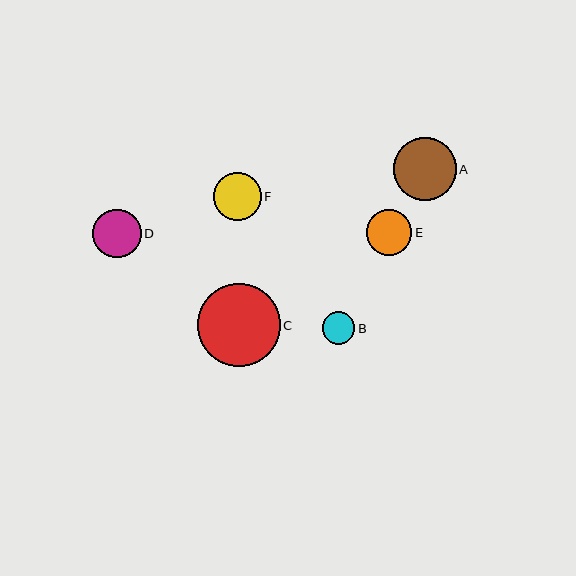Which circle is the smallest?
Circle B is the smallest with a size of approximately 32 pixels.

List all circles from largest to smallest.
From largest to smallest: C, A, D, F, E, B.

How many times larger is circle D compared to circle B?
Circle D is approximately 1.5 times the size of circle B.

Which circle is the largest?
Circle C is the largest with a size of approximately 83 pixels.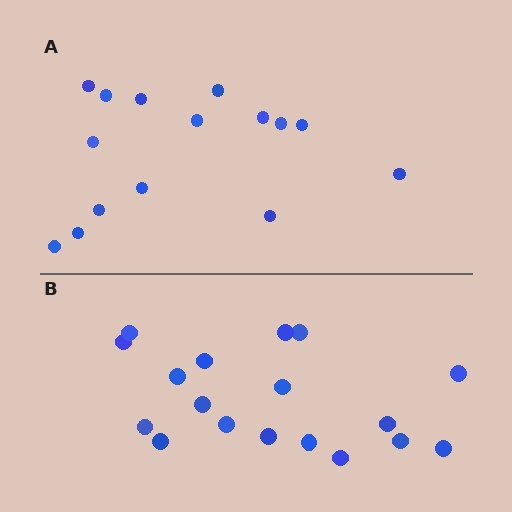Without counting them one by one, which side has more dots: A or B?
Region B (the bottom region) has more dots.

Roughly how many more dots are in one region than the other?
Region B has just a few more — roughly 2 or 3 more dots than region A.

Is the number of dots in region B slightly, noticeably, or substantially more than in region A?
Region B has only slightly more — the two regions are fairly close. The ratio is roughly 1.2 to 1.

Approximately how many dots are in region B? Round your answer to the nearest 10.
About 20 dots. (The exact count is 18, which rounds to 20.)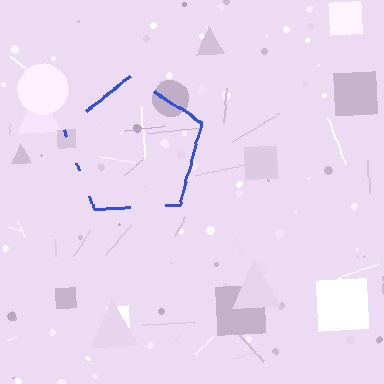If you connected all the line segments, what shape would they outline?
They would outline a pentagon.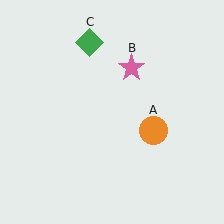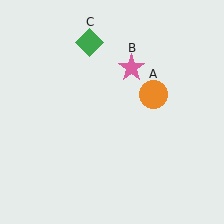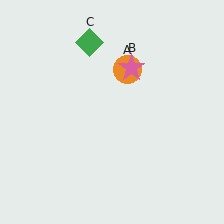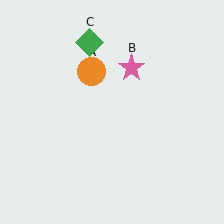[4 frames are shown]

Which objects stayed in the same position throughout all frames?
Pink star (object B) and green diamond (object C) remained stationary.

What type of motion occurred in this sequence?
The orange circle (object A) rotated counterclockwise around the center of the scene.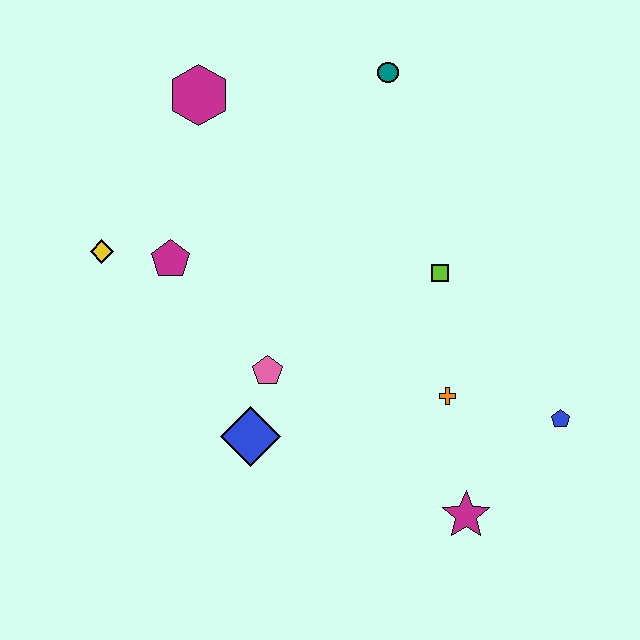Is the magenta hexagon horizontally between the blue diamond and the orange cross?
No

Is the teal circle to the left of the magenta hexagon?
No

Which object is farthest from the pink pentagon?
The teal circle is farthest from the pink pentagon.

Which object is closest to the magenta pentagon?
The yellow diamond is closest to the magenta pentagon.